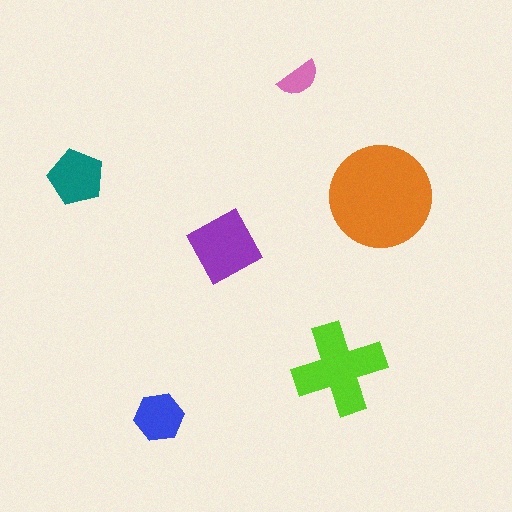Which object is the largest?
The orange circle.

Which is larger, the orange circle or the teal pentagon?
The orange circle.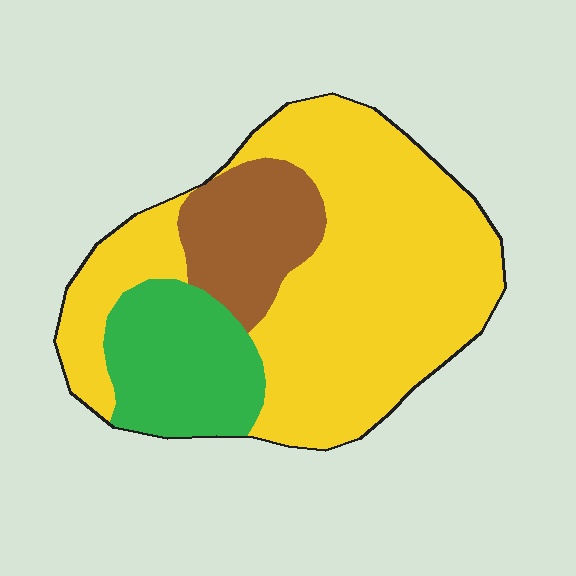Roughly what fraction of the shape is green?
Green covers roughly 20% of the shape.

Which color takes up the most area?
Yellow, at roughly 65%.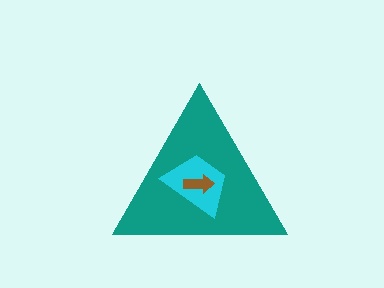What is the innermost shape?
The brown arrow.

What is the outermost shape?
The teal triangle.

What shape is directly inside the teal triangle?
The cyan trapezoid.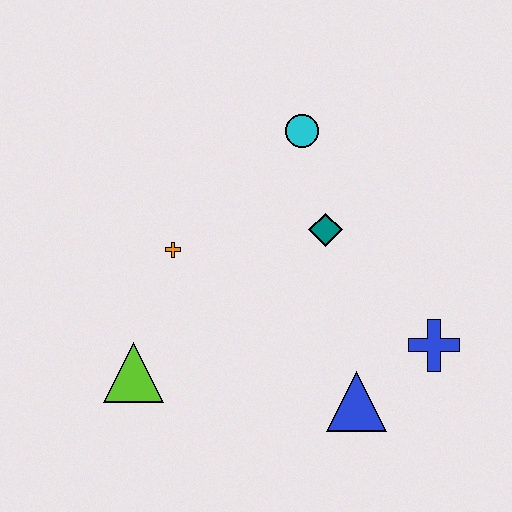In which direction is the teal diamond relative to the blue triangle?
The teal diamond is above the blue triangle.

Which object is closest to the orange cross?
The lime triangle is closest to the orange cross.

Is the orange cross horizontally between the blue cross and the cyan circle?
No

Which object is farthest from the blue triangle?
The cyan circle is farthest from the blue triangle.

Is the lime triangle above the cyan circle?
No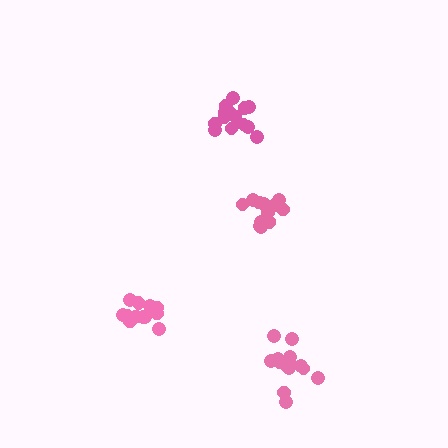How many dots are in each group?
Group 1: 12 dots, Group 2: 14 dots, Group 3: 12 dots, Group 4: 15 dots (53 total).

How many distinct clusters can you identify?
There are 4 distinct clusters.